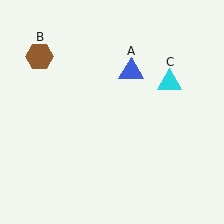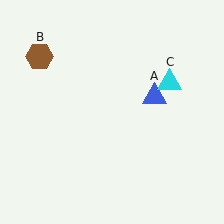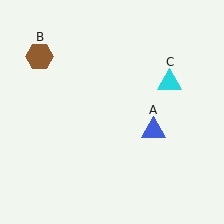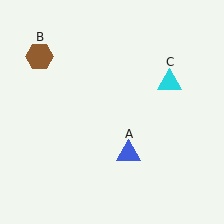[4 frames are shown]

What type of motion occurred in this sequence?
The blue triangle (object A) rotated clockwise around the center of the scene.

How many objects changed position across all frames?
1 object changed position: blue triangle (object A).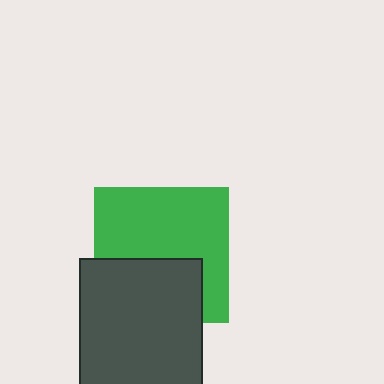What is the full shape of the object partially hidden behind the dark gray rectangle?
The partially hidden object is a green square.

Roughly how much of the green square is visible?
About half of it is visible (roughly 61%).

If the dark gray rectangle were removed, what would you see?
You would see the complete green square.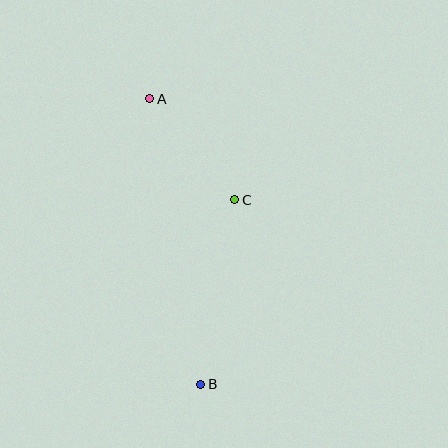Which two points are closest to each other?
Points A and C are closest to each other.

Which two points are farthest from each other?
Points A and B are farthest from each other.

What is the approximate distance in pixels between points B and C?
The distance between B and C is approximately 188 pixels.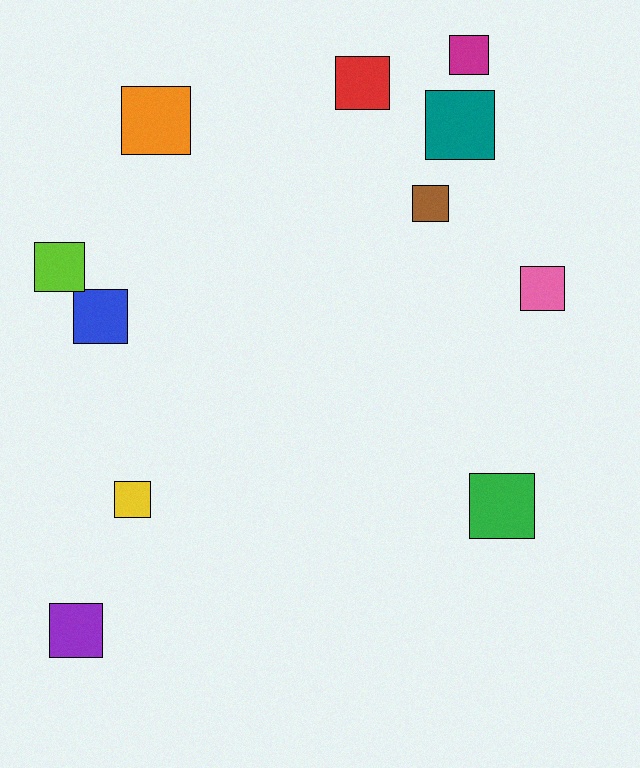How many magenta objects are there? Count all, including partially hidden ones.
There is 1 magenta object.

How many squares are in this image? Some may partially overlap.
There are 11 squares.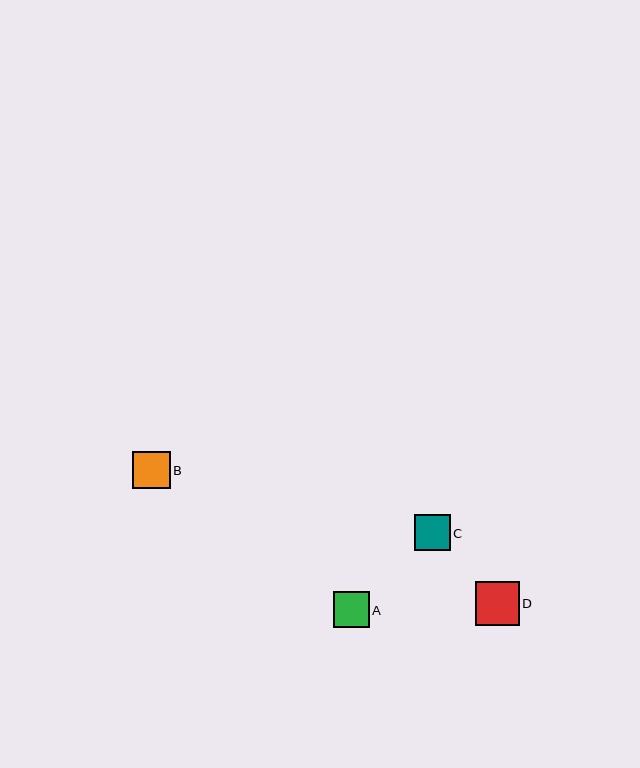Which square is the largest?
Square D is the largest with a size of approximately 44 pixels.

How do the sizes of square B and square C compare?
Square B and square C are approximately the same size.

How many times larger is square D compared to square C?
Square D is approximately 1.2 times the size of square C.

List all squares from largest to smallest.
From largest to smallest: D, B, A, C.